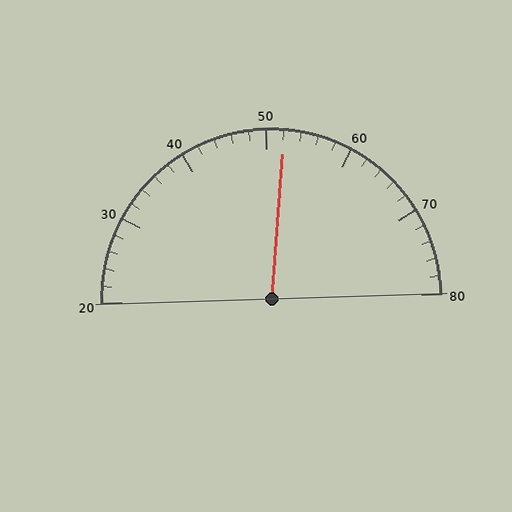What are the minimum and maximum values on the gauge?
The gauge ranges from 20 to 80.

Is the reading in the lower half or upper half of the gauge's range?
The reading is in the upper half of the range (20 to 80).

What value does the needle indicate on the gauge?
The needle indicates approximately 52.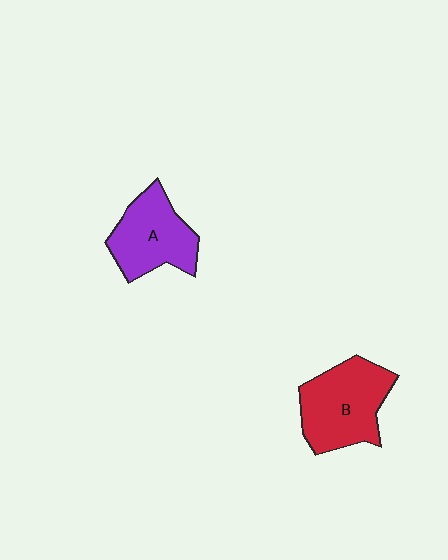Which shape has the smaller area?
Shape A (purple).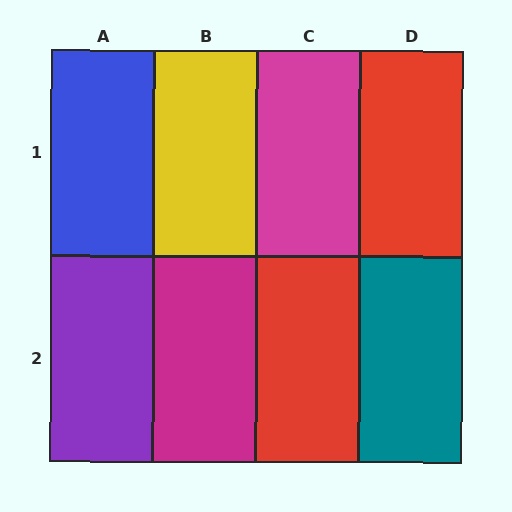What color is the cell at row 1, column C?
Magenta.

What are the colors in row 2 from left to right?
Purple, magenta, red, teal.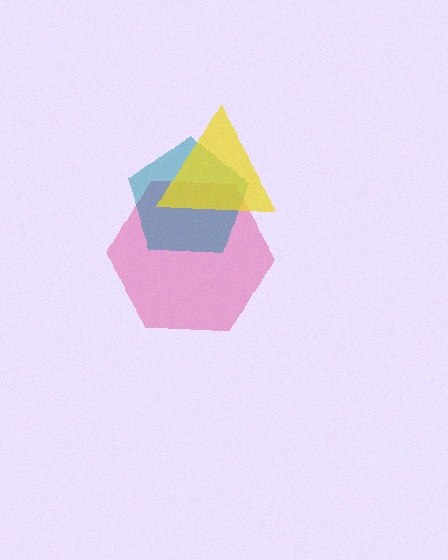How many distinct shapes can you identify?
There are 3 distinct shapes: a pink hexagon, a teal pentagon, a yellow triangle.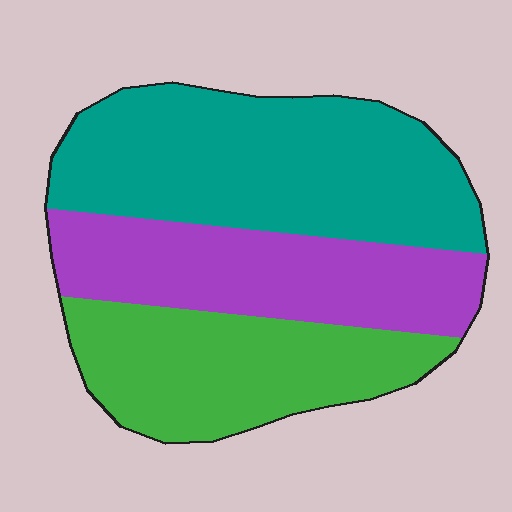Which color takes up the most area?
Teal, at roughly 40%.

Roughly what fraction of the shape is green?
Green covers around 30% of the shape.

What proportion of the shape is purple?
Purple covers about 30% of the shape.